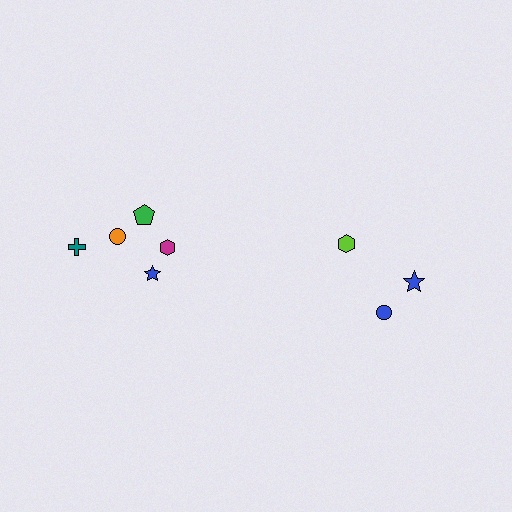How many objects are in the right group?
There are 3 objects.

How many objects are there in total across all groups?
There are 8 objects.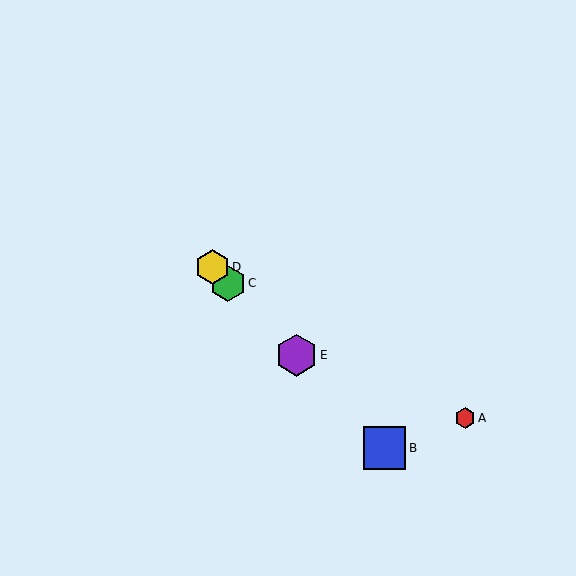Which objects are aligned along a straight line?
Objects B, C, D, E are aligned along a straight line.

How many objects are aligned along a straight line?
4 objects (B, C, D, E) are aligned along a straight line.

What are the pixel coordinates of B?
Object B is at (385, 448).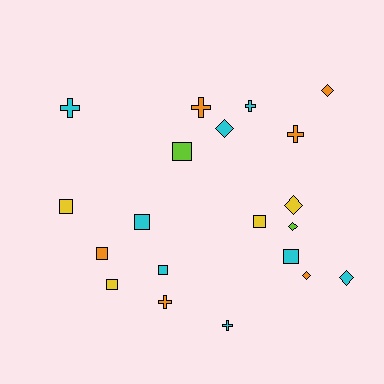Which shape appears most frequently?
Square, with 8 objects.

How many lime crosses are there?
There are no lime crosses.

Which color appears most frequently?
Cyan, with 8 objects.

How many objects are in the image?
There are 20 objects.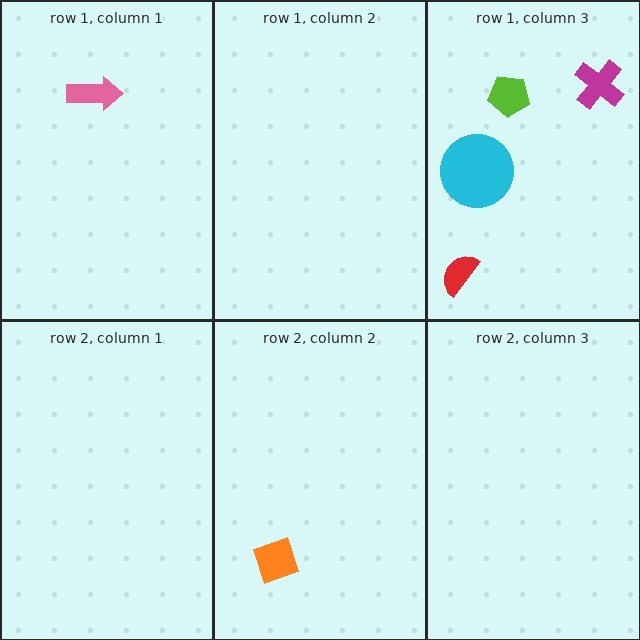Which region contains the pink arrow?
The row 1, column 1 region.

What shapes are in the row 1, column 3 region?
The cyan circle, the magenta cross, the red semicircle, the lime pentagon.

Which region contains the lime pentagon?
The row 1, column 3 region.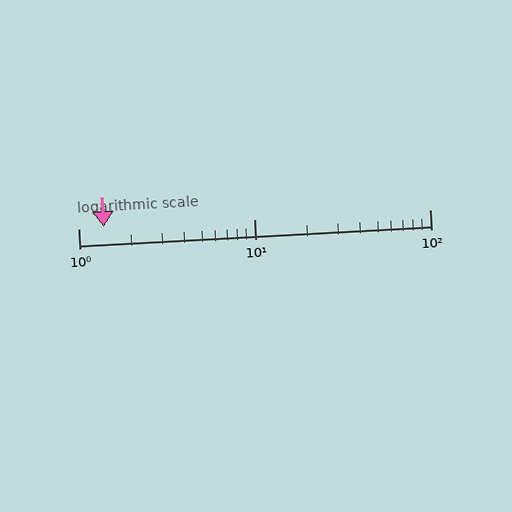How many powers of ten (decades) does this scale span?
The scale spans 2 decades, from 1 to 100.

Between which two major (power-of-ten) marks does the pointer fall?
The pointer is between 1 and 10.